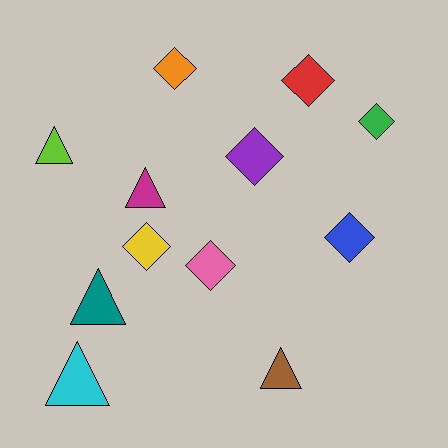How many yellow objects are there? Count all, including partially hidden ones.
There is 1 yellow object.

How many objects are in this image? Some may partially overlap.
There are 12 objects.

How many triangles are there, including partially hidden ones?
There are 5 triangles.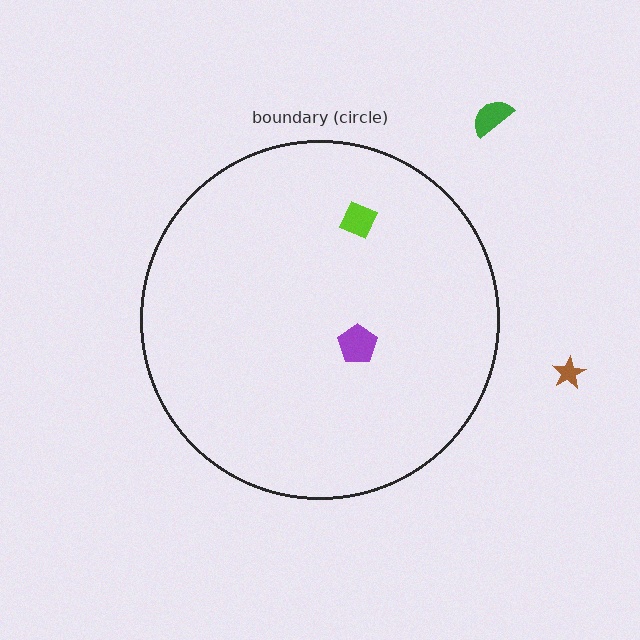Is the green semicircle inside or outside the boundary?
Outside.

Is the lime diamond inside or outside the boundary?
Inside.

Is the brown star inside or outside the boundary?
Outside.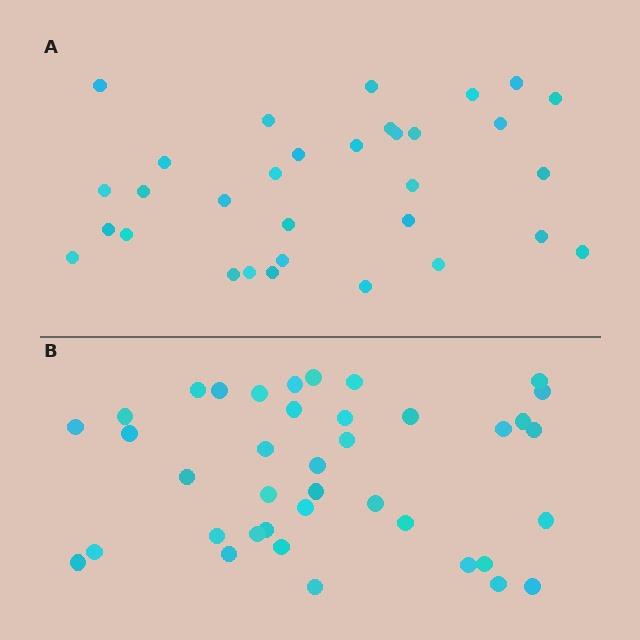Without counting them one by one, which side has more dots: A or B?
Region B (the bottom region) has more dots.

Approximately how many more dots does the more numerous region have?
Region B has roughly 8 or so more dots than region A.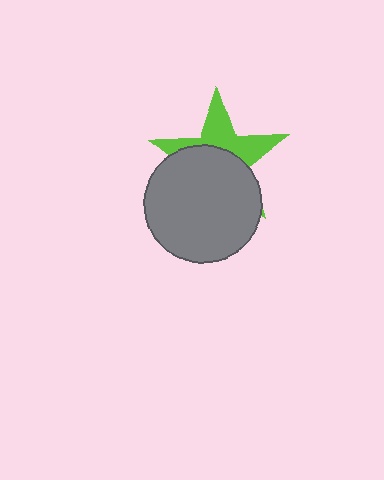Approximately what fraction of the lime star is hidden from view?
Roughly 57% of the lime star is hidden behind the gray circle.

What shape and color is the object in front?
The object in front is a gray circle.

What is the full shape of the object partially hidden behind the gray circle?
The partially hidden object is a lime star.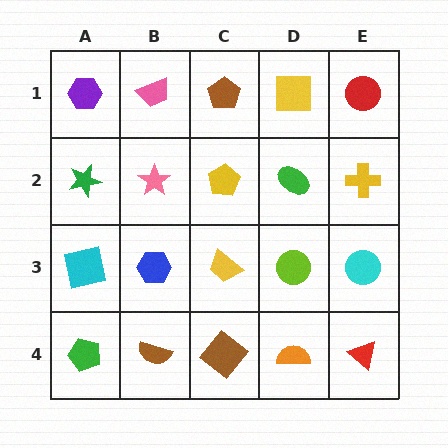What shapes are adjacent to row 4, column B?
A blue hexagon (row 3, column B), a green pentagon (row 4, column A), a brown diamond (row 4, column C).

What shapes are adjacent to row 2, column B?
A pink trapezoid (row 1, column B), a blue hexagon (row 3, column B), a green star (row 2, column A), a yellow pentagon (row 2, column C).